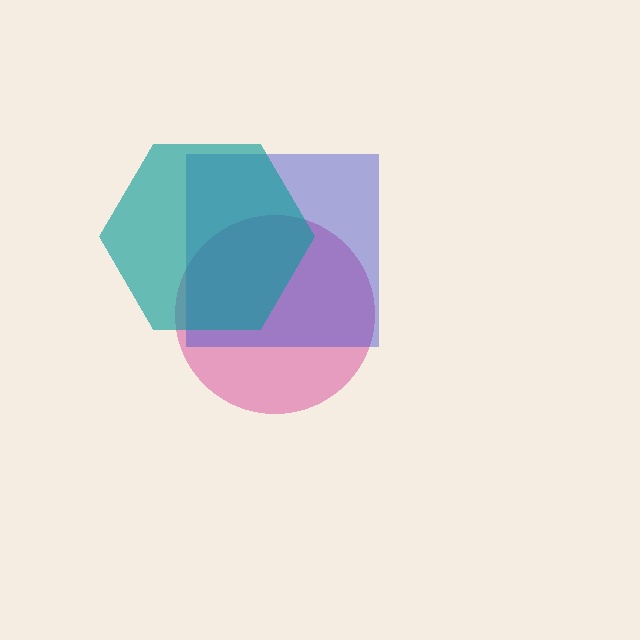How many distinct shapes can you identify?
There are 3 distinct shapes: a magenta circle, a blue square, a teal hexagon.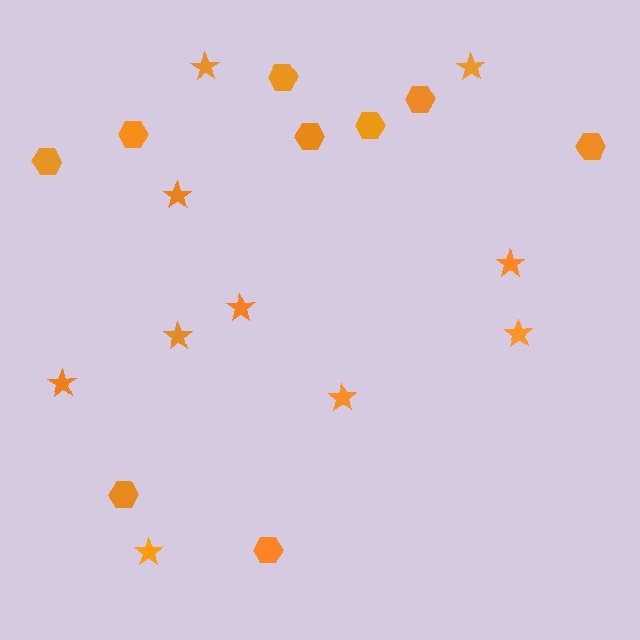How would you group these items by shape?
There are 2 groups: one group of stars (10) and one group of hexagons (9).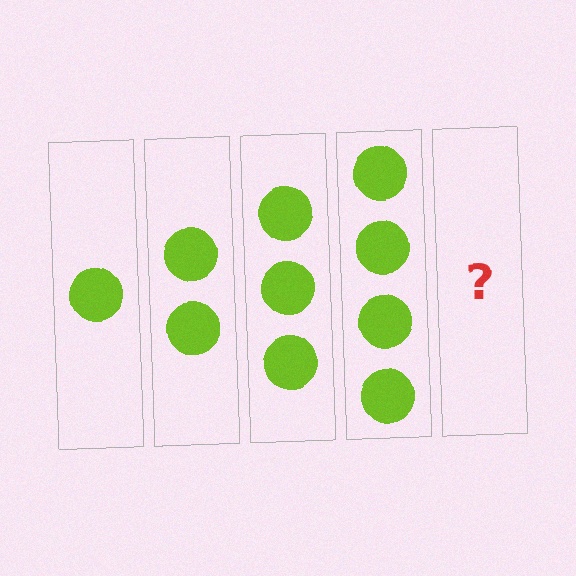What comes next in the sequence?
The next element should be 5 circles.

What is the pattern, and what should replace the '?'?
The pattern is that each step adds one more circle. The '?' should be 5 circles.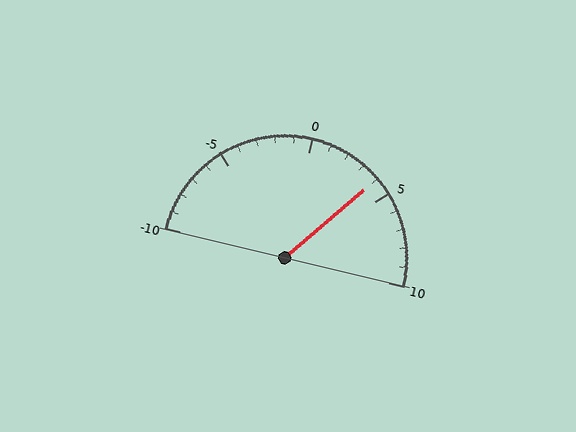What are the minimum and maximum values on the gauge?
The gauge ranges from -10 to 10.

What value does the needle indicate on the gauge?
The needle indicates approximately 4.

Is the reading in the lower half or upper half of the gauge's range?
The reading is in the upper half of the range (-10 to 10).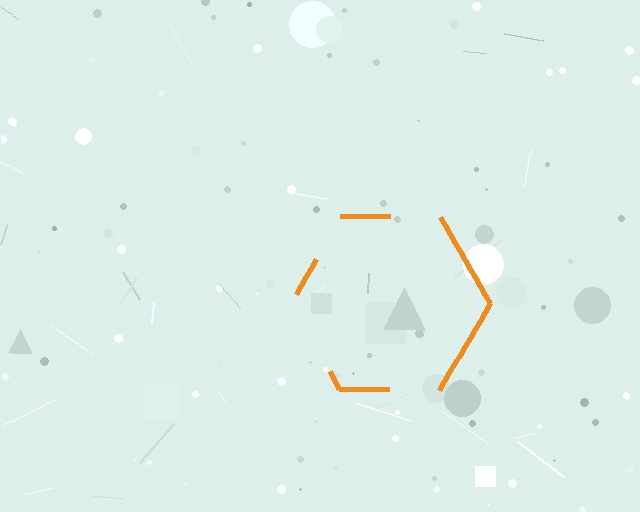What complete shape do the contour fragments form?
The contour fragments form a hexagon.